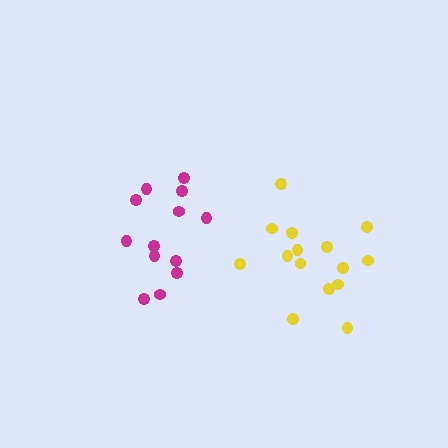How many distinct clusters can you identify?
There are 2 distinct clusters.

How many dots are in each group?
Group 1: 15 dots, Group 2: 13 dots (28 total).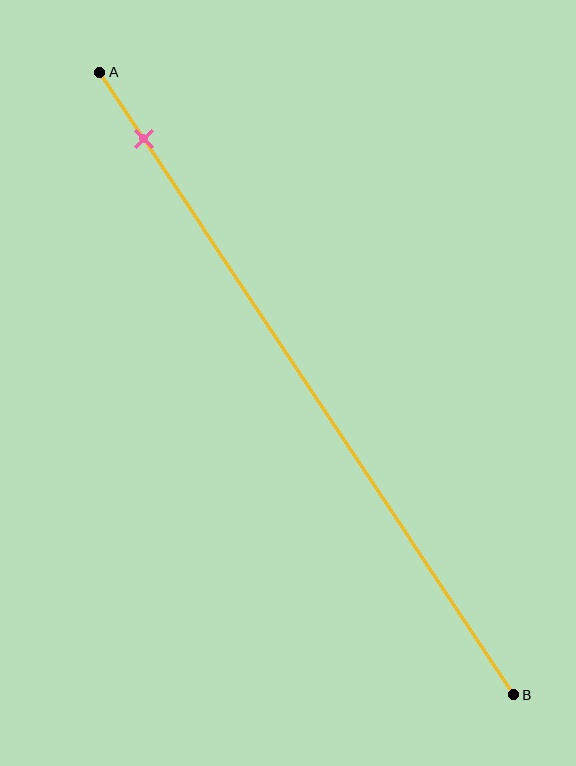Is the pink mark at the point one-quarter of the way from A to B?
No, the mark is at about 10% from A, not at the 25% one-quarter point.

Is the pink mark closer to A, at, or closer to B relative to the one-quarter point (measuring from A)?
The pink mark is closer to point A than the one-quarter point of segment AB.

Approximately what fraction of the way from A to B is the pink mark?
The pink mark is approximately 10% of the way from A to B.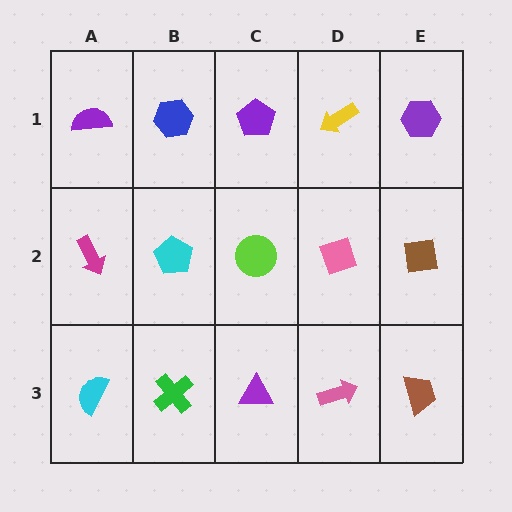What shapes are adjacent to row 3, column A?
A magenta arrow (row 2, column A), a green cross (row 3, column B).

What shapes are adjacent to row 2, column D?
A yellow arrow (row 1, column D), a pink arrow (row 3, column D), a lime circle (row 2, column C), a brown square (row 2, column E).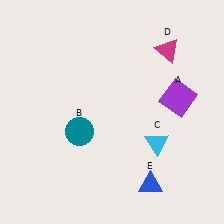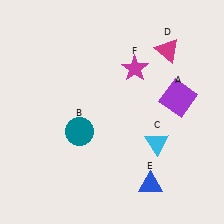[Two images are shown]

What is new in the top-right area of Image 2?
A magenta star (F) was added in the top-right area of Image 2.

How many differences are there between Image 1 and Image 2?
There is 1 difference between the two images.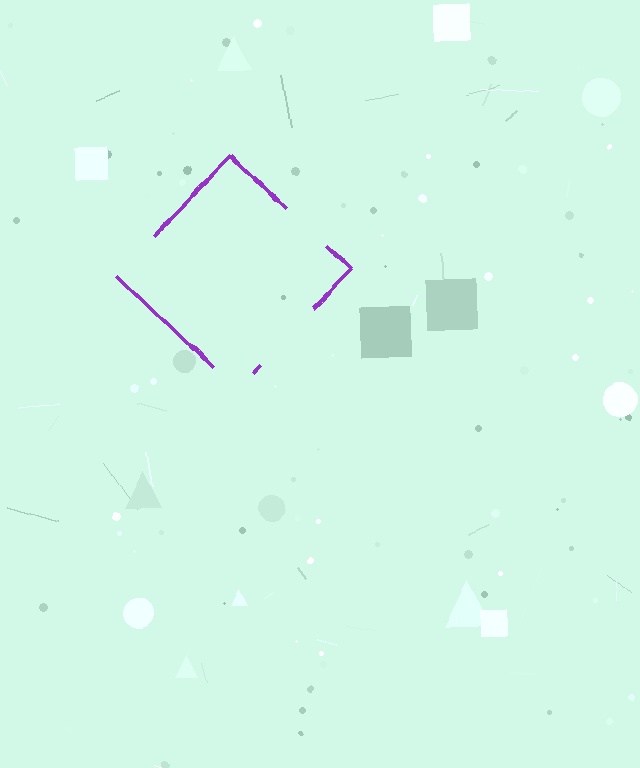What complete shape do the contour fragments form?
The contour fragments form a diamond.